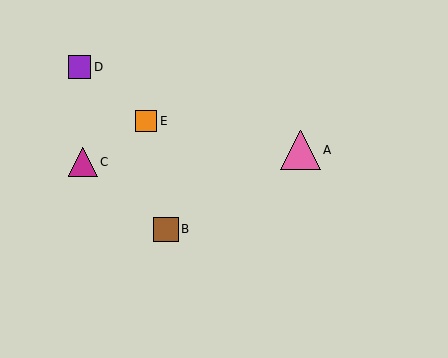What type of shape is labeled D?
Shape D is a purple square.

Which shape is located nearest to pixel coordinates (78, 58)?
The purple square (labeled D) at (80, 67) is nearest to that location.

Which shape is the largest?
The pink triangle (labeled A) is the largest.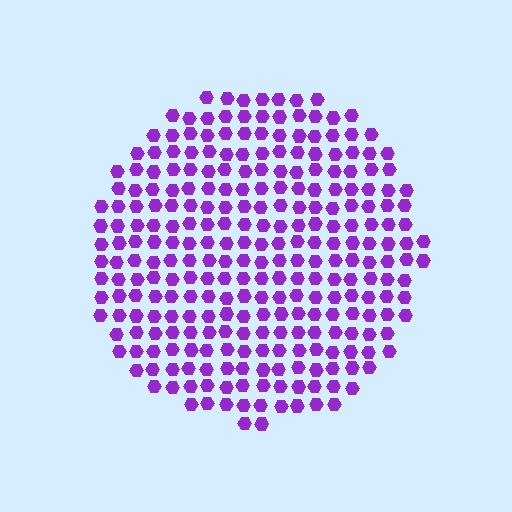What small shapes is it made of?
It is made of small hexagons.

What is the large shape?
The large shape is a circle.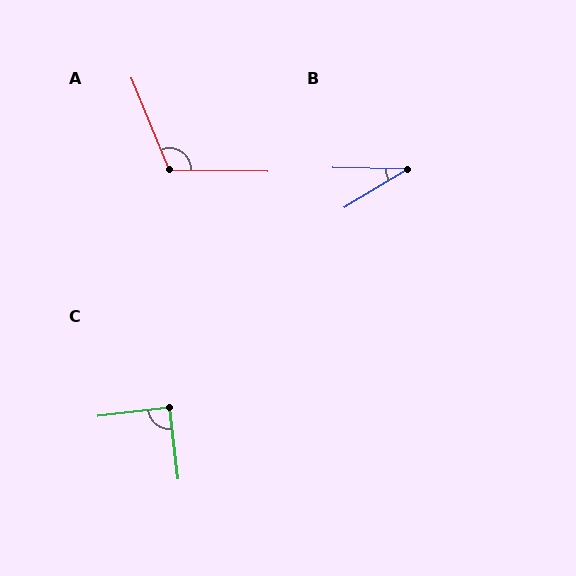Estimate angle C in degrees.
Approximately 90 degrees.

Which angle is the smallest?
B, at approximately 33 degrees.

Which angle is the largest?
A, at approximately 113 degrees.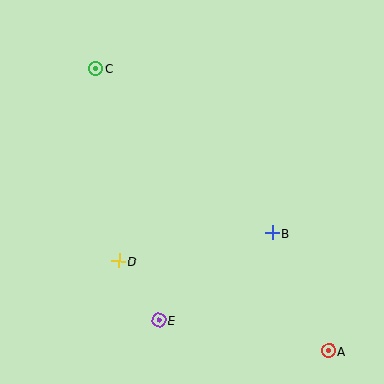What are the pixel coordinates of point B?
Point B is at (272, 233).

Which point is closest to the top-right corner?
Point B is closest to the top-right corner.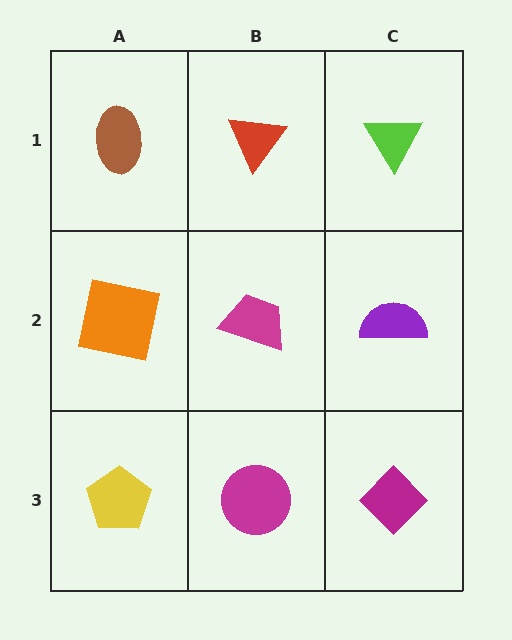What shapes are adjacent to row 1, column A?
An orange square (row 2, column A), a red triangle (row 1, column B).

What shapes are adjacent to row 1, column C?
A purple semicircle (row 2, column C), a red triangle (row 1, column B).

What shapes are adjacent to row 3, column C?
A purple semicircle (row 2, column C), a magenta circle (row 3, column B).